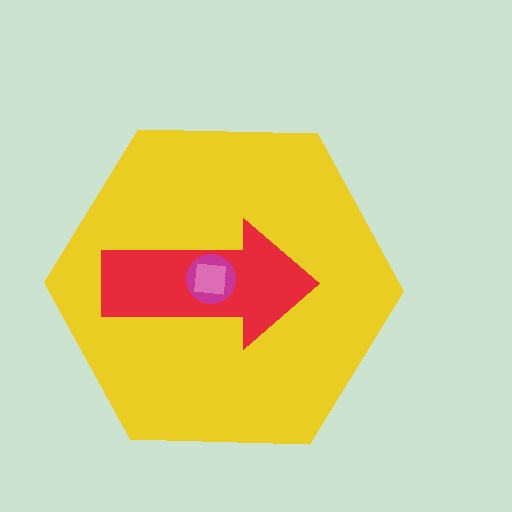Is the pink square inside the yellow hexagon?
Yes.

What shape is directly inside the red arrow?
The magenta circle.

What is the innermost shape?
The pink square.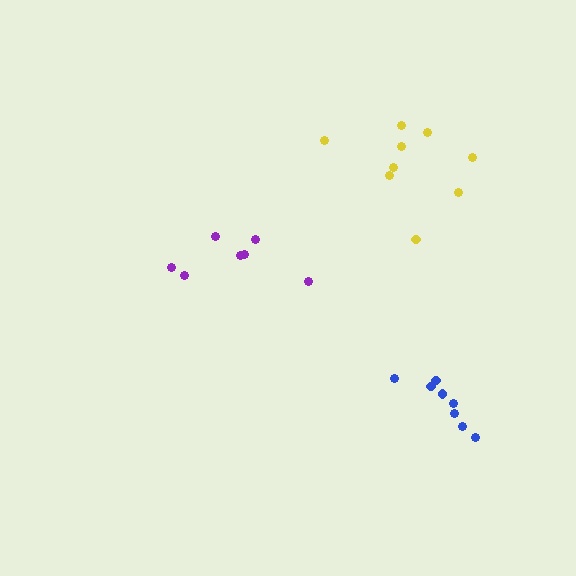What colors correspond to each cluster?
The clusters are colored: yellow, purple, blue.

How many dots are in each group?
Group 1: 9 dots, Group 2: 7 dots, Group 3: 8 dots (24 total).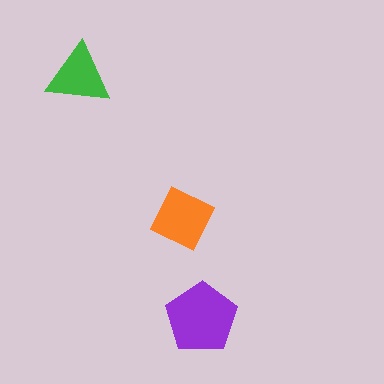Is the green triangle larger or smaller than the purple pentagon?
Smaller.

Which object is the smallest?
The green triangle.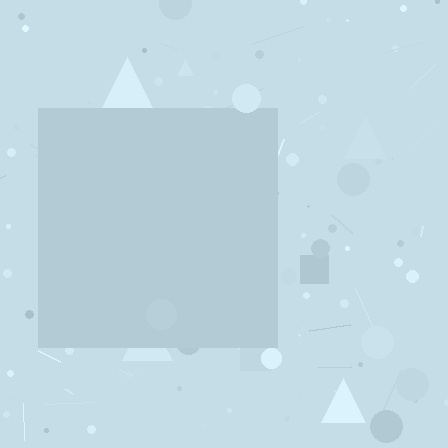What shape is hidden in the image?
A square is hidden in the image.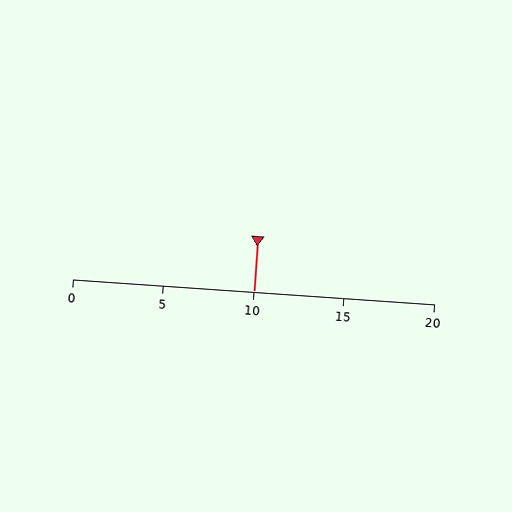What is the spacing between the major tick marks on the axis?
The major ticks are spaced 5 apart.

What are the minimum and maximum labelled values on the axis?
The axis runs from 0 to 20.